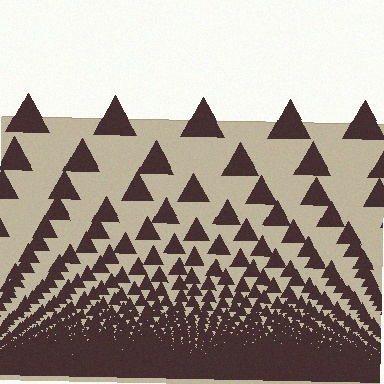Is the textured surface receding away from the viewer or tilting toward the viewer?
The surface appears to tilt toward the viewer. Texture elements get larger and sparser toward the top.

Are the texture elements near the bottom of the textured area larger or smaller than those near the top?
Smaller. The gradient is inverted — elements near the bottom are smaller and denser.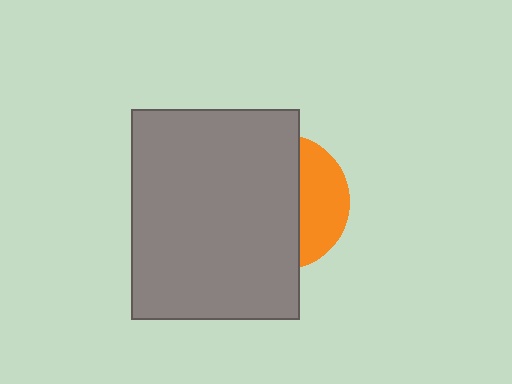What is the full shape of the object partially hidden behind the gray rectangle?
The partially hidden object is an orange circle.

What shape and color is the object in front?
The object in front is a gray rectangle.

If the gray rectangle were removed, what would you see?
You would see the complete orange circle.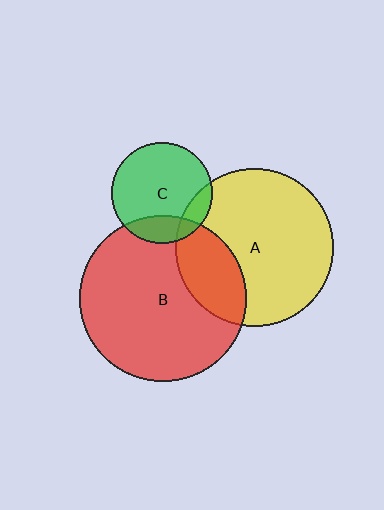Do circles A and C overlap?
Yes.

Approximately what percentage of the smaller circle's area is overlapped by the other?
Approximately 15%.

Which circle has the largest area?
Circle B (red).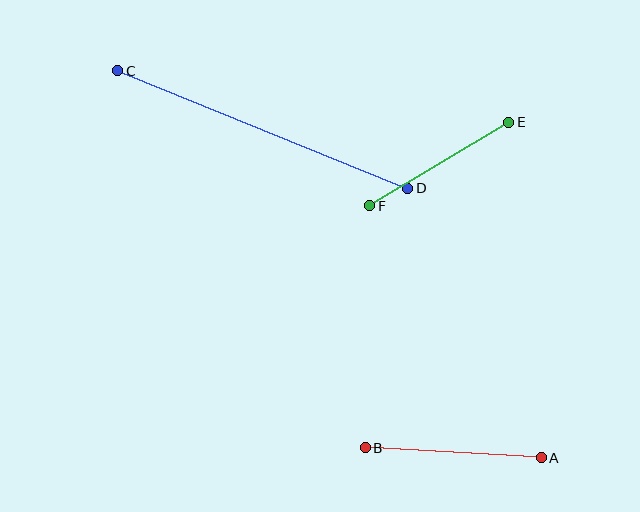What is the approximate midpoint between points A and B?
The midpoint is at approximately (453, 453) pixels.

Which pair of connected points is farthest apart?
Points C and D are farthest apart.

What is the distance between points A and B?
The distance is approximately 176 pixels.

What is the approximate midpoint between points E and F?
The midpoint is at approximately (439, 164) pixels.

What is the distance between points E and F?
The distance is approximately 162 pixels.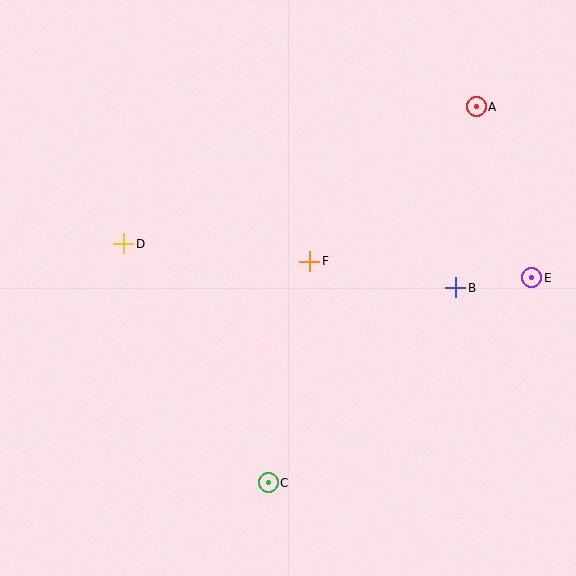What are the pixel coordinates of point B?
Point B is at (456, 288).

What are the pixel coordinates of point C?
Point C is at (268, 483).